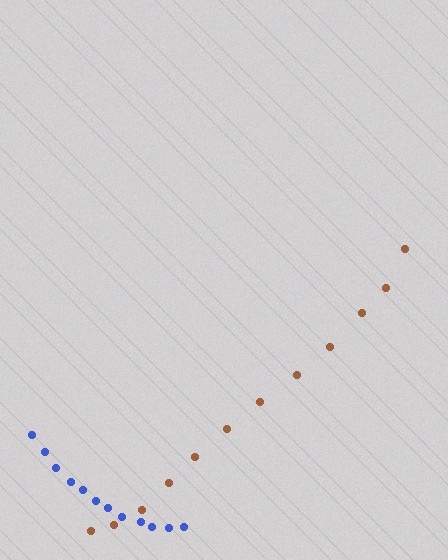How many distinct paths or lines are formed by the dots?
There are 2 distinct paths.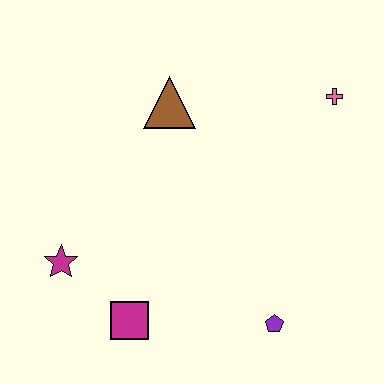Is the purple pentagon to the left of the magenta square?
No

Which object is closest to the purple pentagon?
The magenta square is closest to the purple pentagon.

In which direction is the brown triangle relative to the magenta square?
The brown triangle is above the magenta square.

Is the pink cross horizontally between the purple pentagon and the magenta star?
No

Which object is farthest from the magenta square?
The pink cross is farthest from the magenta square.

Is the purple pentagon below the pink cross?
Yes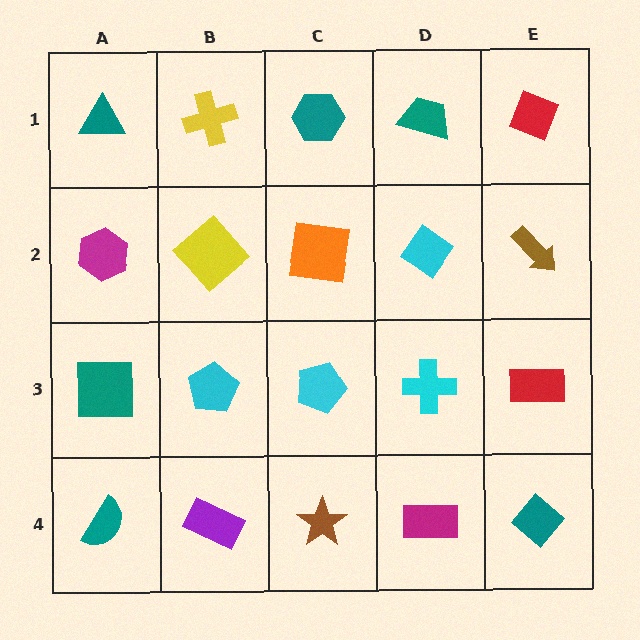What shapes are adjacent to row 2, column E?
A red diamond (row 1, column E), a red rectangle (row 3, column E), a cyan diamond (row 2, column D).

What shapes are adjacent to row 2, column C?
A teal hexagon (row 1, column C), a cyan pentagon (row 3, column C), a yellow diamond (row 2, column B), a cyan diamond (row 2, column D).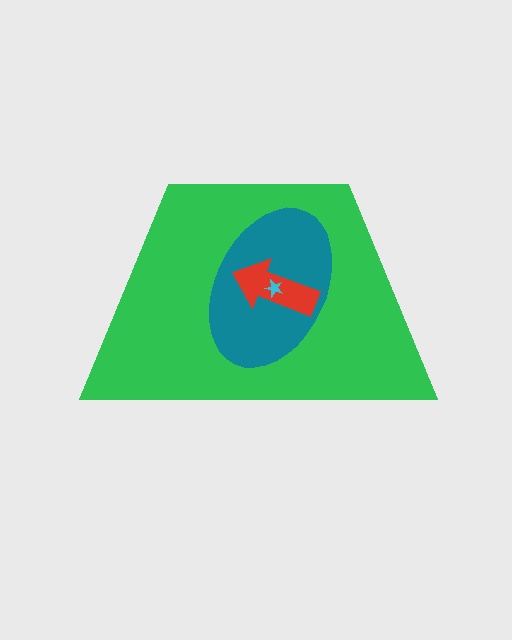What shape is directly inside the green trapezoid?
The teal ellipse.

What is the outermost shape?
The green trapezoid.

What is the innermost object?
The cyan star.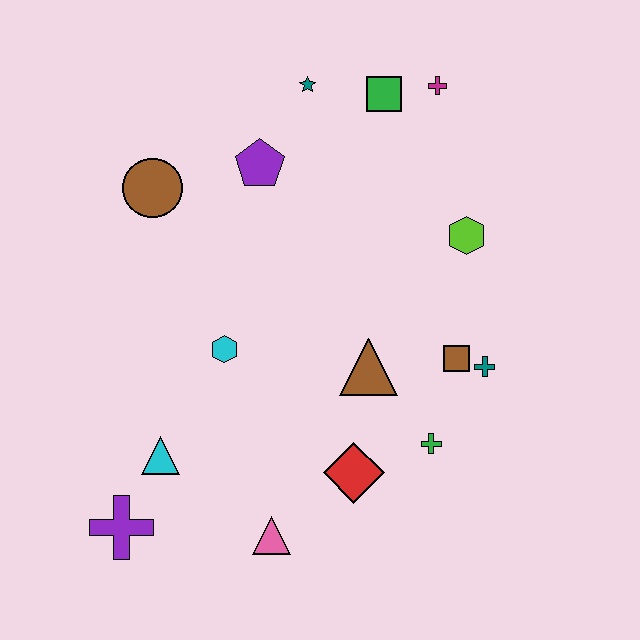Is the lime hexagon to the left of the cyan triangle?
No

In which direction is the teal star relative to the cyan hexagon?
The teal star is above the cyan hexagon.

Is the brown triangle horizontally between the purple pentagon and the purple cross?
No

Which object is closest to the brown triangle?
The brown square is closest to the brown triangle.